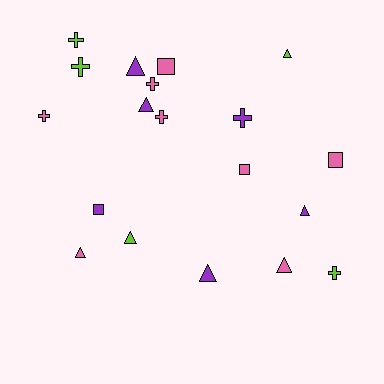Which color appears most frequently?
Pink, with 8 objects.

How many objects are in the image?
There are 19 objects.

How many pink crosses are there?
There are 3 pink crosses.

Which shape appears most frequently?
Triangle, with 8 objects.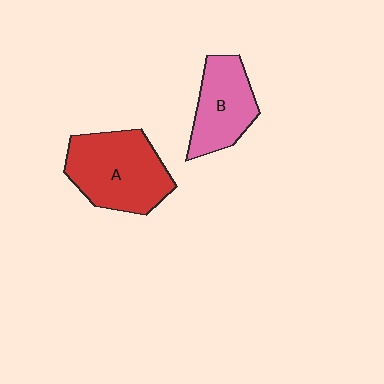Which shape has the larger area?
Shape A (red).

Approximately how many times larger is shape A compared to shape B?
Approximately 1.4 times.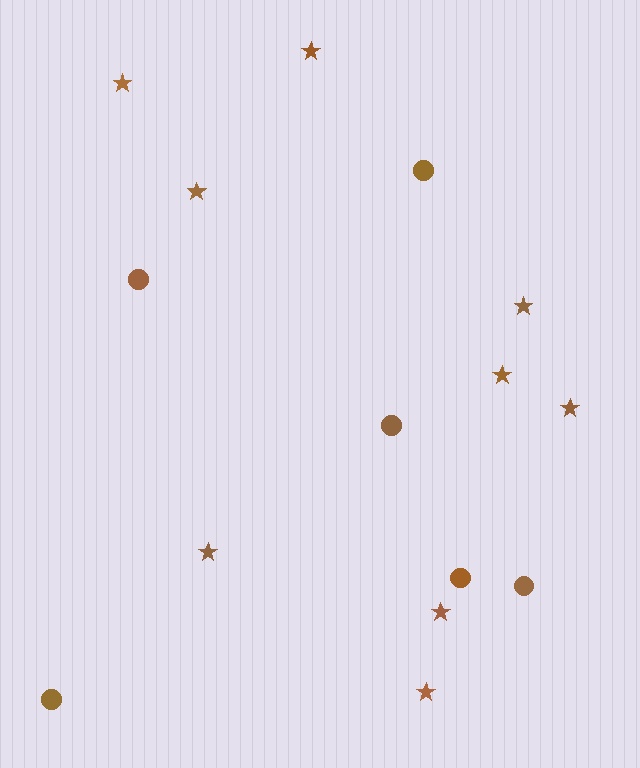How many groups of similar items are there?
There are 2 groups: one group of stars (9) and one group of circles (6).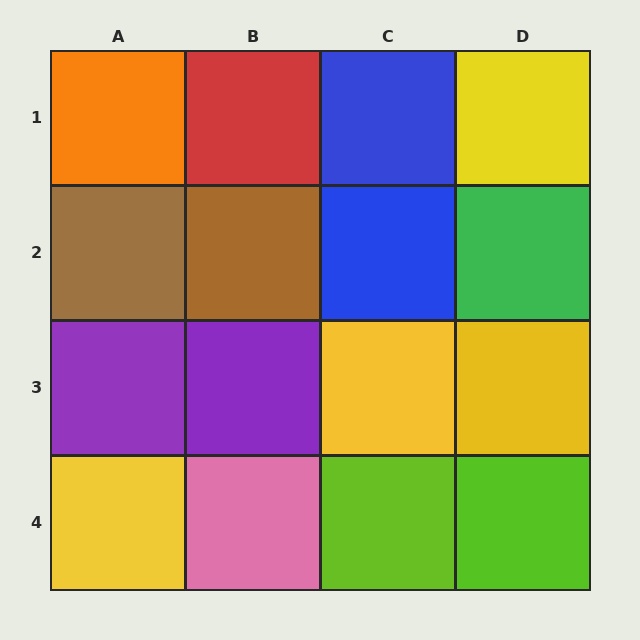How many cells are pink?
1 cell is pink.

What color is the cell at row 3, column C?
Yellow.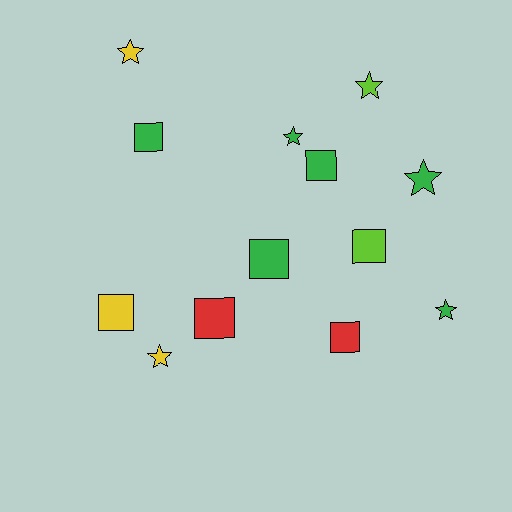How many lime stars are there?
There is 1 lime star.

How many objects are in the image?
There are 13 objects.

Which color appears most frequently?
Green, with 6 objects.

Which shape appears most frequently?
Square, with 7 objects.